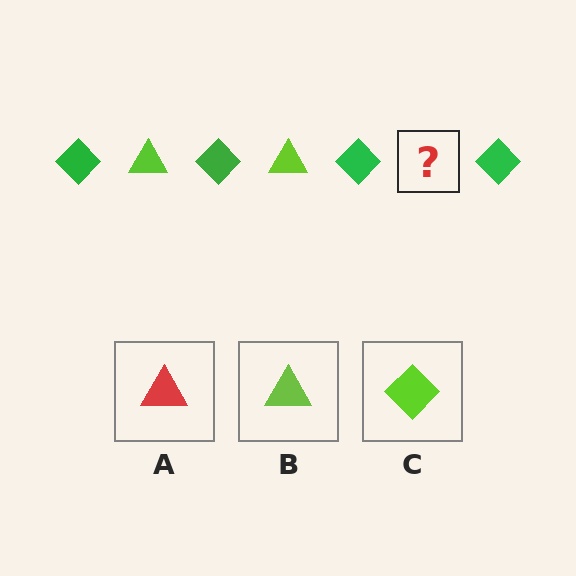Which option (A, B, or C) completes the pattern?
B.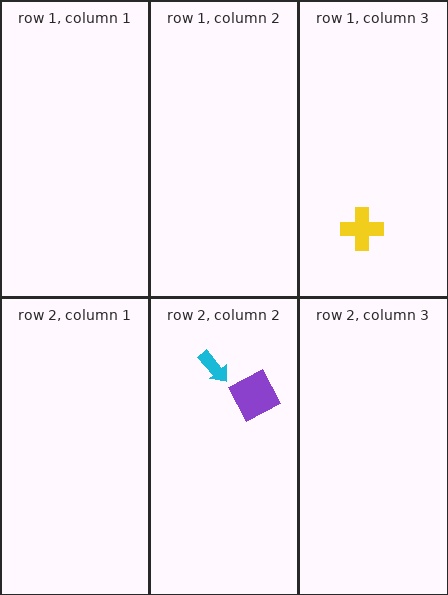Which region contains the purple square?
The row 2, column 2 region.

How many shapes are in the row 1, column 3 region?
1.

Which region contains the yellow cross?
The row 1, column 3 region.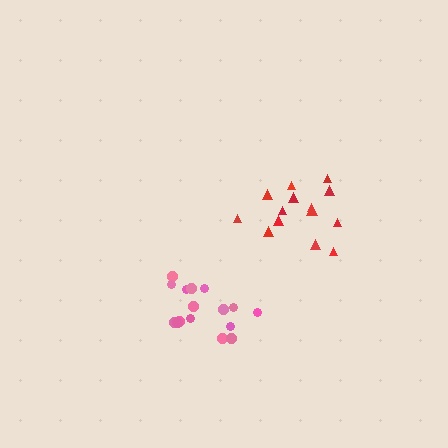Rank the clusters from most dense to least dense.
pink, red.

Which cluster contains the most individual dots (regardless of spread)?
Pink (16).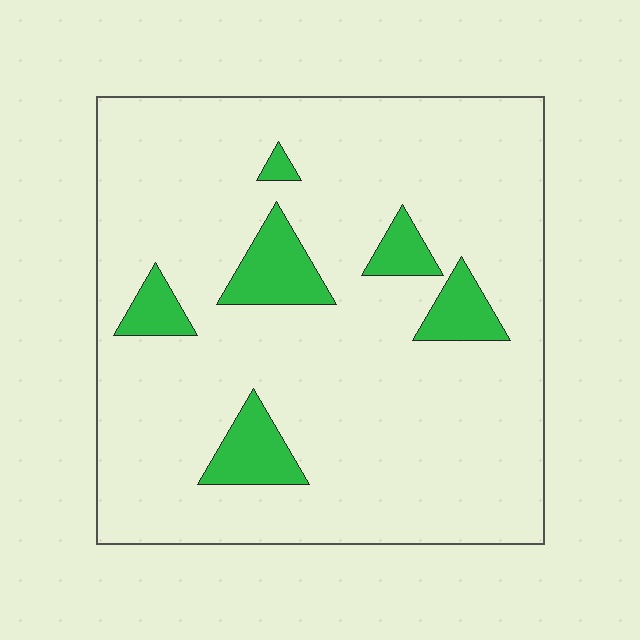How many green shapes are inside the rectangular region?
6.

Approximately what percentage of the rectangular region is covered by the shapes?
Approximately 10%.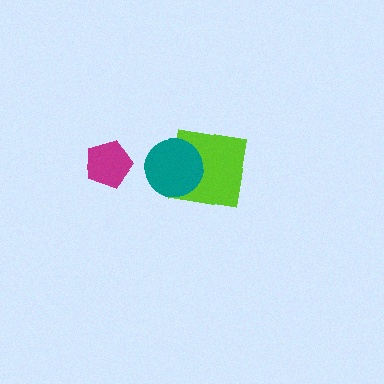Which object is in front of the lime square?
The teal circle is in front of the lime square.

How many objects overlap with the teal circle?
1 object overlaps with the teal circle.